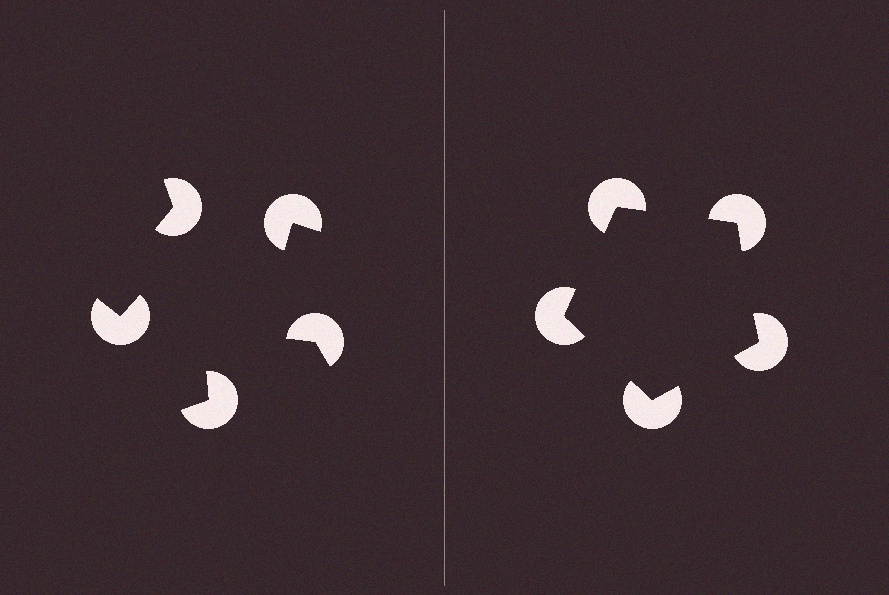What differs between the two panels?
The pac-man discs are positioned identically on both sides; only the wedge orientations differ. On the right they align to a pentagon; on the left they are misaligned.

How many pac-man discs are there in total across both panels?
10 — 5 on each side.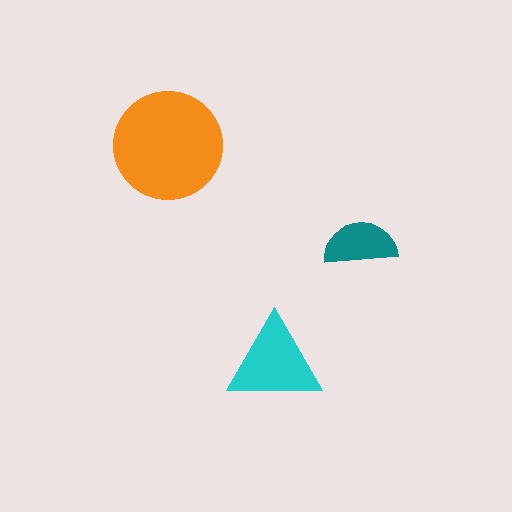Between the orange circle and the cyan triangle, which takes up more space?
The orange circle.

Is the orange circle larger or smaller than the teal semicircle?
Larger.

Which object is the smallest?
The teal semicircle.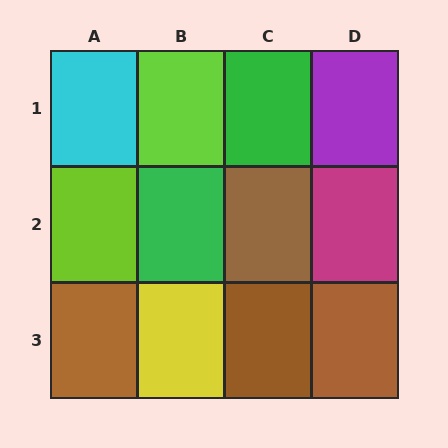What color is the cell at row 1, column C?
Green.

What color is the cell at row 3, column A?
Brown.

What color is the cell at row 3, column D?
Brown.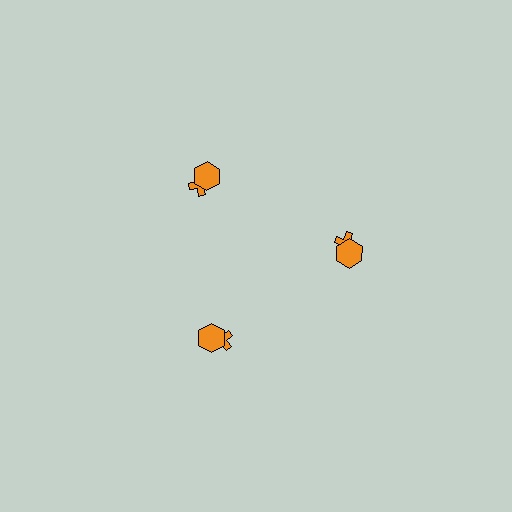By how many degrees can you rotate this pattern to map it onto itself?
The pattern maps onto itself every 120 degrees of rotation.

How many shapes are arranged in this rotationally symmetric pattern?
There are 6 shapes, arranged in 3 groups of 2.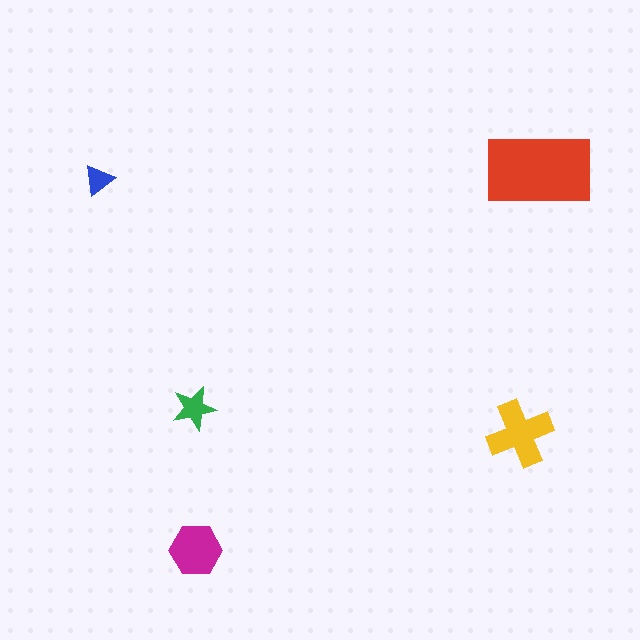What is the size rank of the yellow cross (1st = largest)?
2nd.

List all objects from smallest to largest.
The blue triangle, the green star, the magenta hexagon, the yellow cross, the red rectangle.